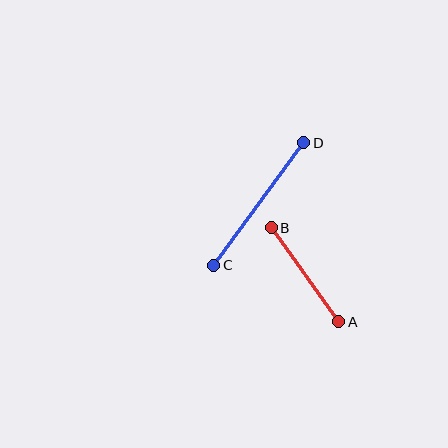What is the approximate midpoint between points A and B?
The midpoint is at approximately (305, 275) pixels.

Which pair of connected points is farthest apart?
Points C and D are farthest apart.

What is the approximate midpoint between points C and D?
The midpoint is at approximately (259, 204) pixels.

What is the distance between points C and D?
The distance is approximately 152 pixels.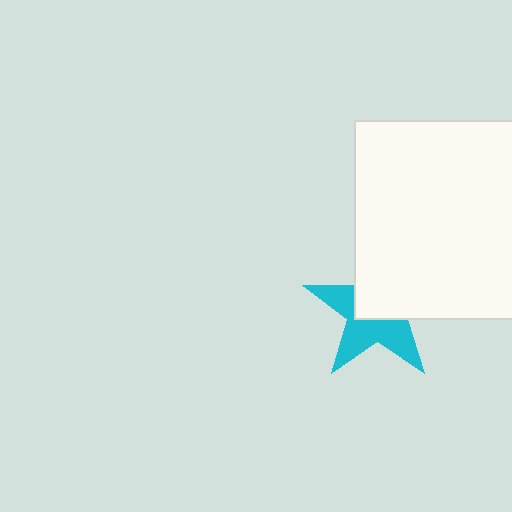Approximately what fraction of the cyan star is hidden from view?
Roughly 50% of the cyan star is hidden behind the white square.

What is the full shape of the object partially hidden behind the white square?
The partially hidden object is a cyan star.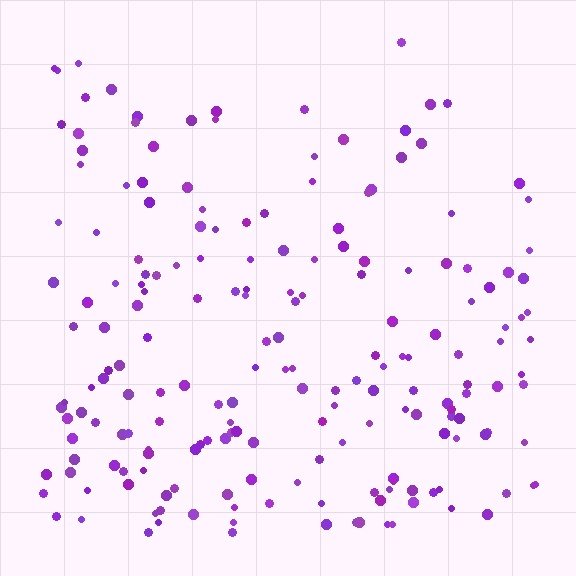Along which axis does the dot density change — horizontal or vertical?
Vertical.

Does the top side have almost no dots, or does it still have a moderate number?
Still a moderate number, just noticeably fewer than the bottom.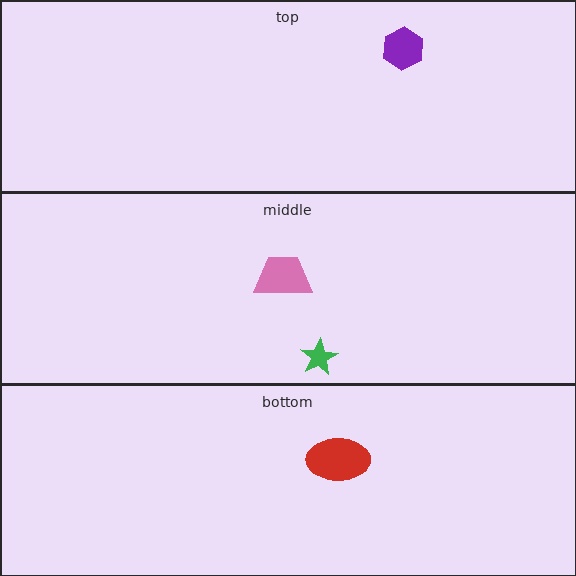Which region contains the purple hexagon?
The top region.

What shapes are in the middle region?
The green star, the pink trapezoid.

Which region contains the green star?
The middle region.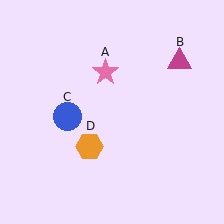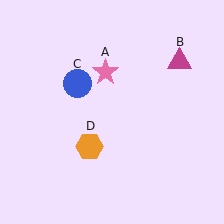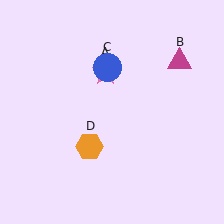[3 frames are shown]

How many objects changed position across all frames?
1 object changed position: blue circle (object C).